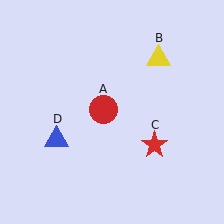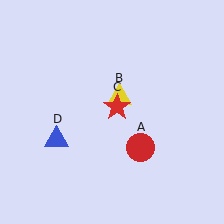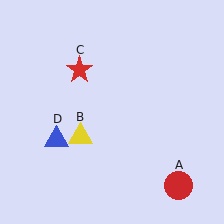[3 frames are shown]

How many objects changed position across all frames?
3 objects changed position: red circle (object A), yellow triangle (object B), red star (object C).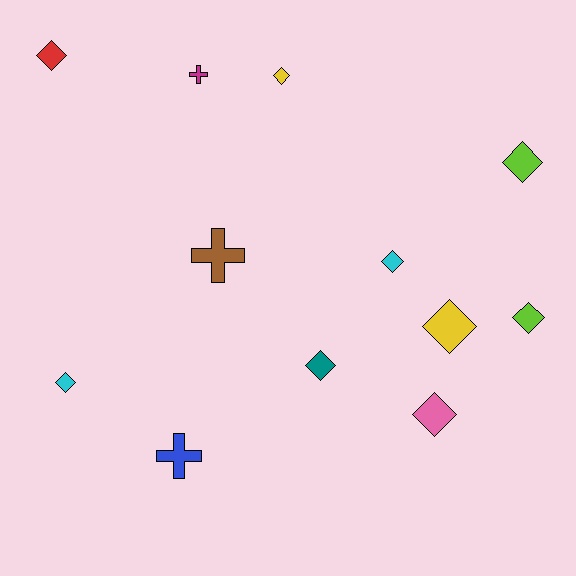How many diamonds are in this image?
There are 9 diamonds.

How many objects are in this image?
There are 12 objects.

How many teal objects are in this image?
There is 1 teal object.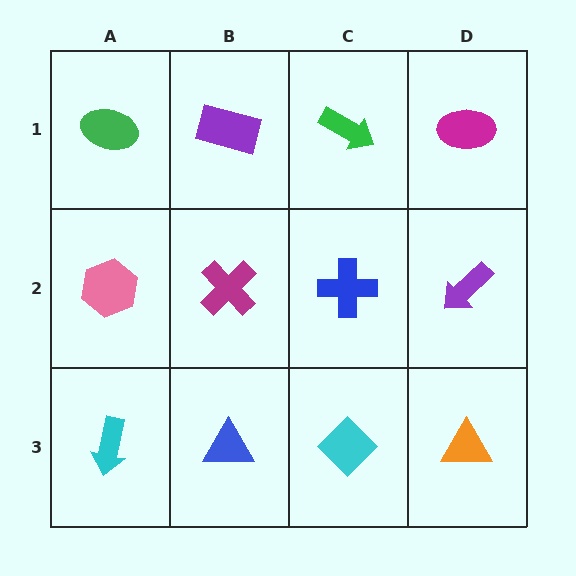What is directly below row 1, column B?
A magenta cross.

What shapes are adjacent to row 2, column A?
A green ellipse (row 1, column A), a cyan arrow (row 3, column A), a magenta cross (row 2, column B).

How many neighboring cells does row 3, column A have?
2.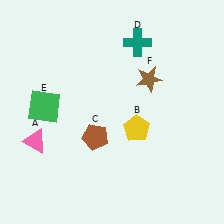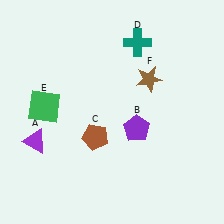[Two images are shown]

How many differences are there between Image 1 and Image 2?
There are 2 differences between the two images.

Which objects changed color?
A changed from pink to purple. B changed from yellow to purple.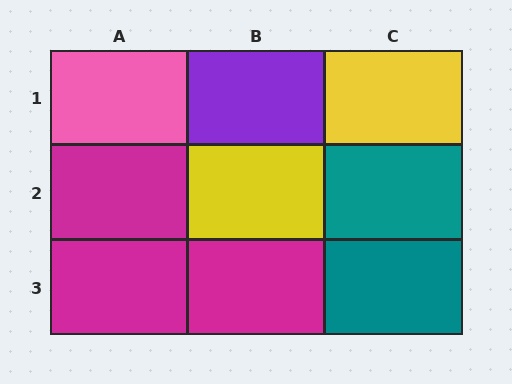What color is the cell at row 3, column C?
Teal.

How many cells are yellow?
2 cells are yellow.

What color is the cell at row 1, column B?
Purple.